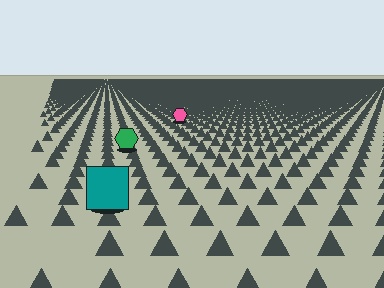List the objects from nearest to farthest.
From nearest to farthest: the teal square, the green hexagon, the pink hexagon.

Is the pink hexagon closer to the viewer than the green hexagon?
No. The green hexagon is closer — you can tell from the texture gradient: the ground texture is coarser near it.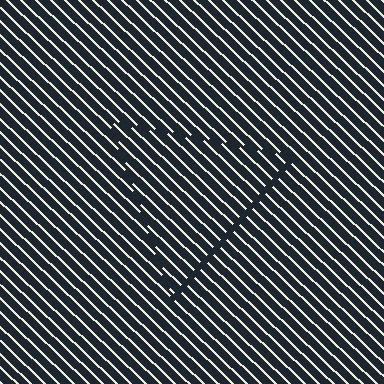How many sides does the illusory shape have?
3 sides — the line-ends trace a triangle.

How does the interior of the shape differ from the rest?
The interior of the shape contains the same grating, shifted by half a period — the contour is defined by the phase discontinuity where line-ends from the inner and outer gratings abut.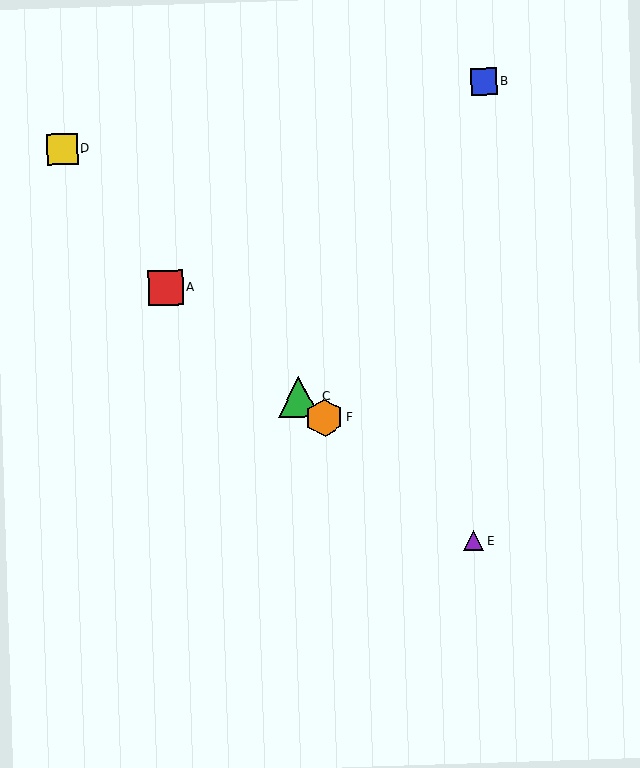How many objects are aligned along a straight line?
4 objects (A, C, E, F) are aligned along a straight line.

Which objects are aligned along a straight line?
Objects A, C, E, F are aligned along a straight line.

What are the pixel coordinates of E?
Object E is at (474, 541).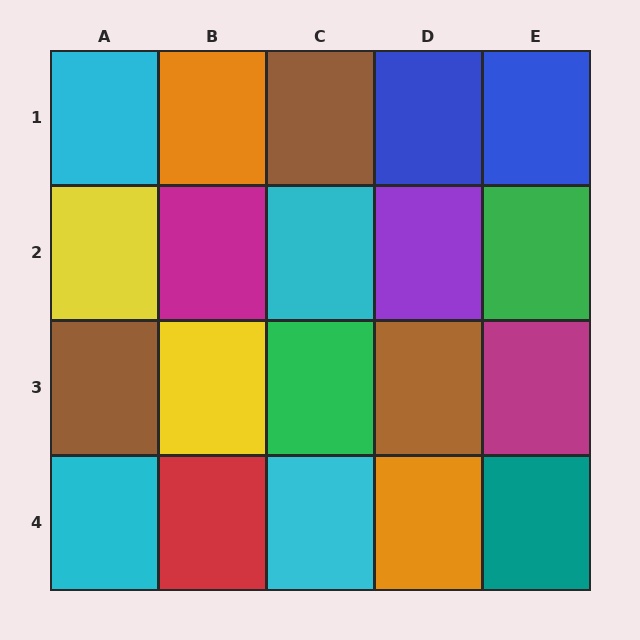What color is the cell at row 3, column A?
Brown.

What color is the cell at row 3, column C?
Green.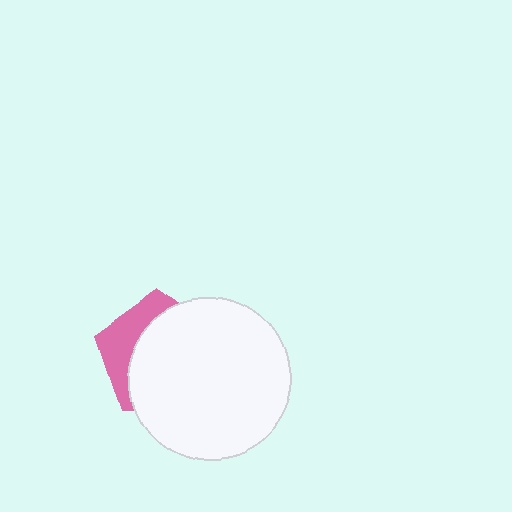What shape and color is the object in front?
The object in front is a white circle.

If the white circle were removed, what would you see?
You would see the complete pink pentagon.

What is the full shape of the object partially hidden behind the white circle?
The partially hidden object is a pink pentagon.